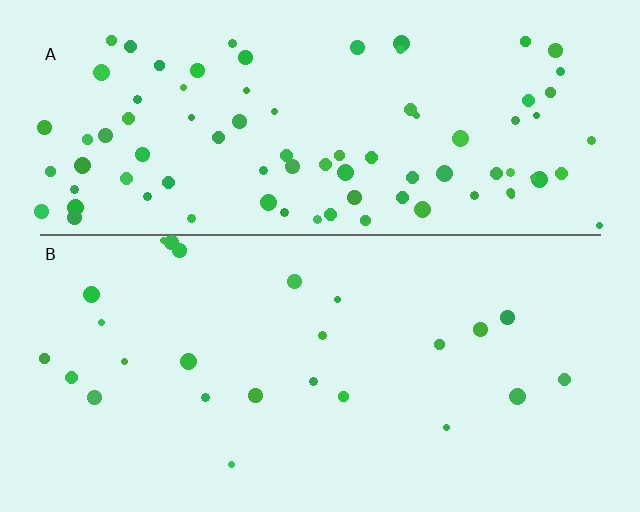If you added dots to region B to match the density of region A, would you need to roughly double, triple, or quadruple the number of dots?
Approximately quadruple.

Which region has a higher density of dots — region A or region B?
A (the top).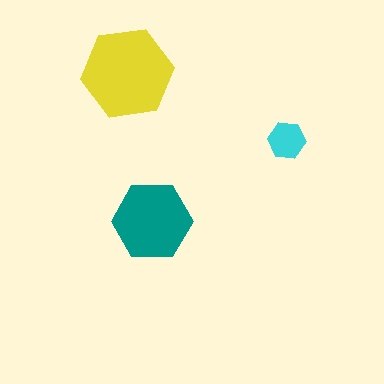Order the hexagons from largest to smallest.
the yellow one, the teal one, the cyan one.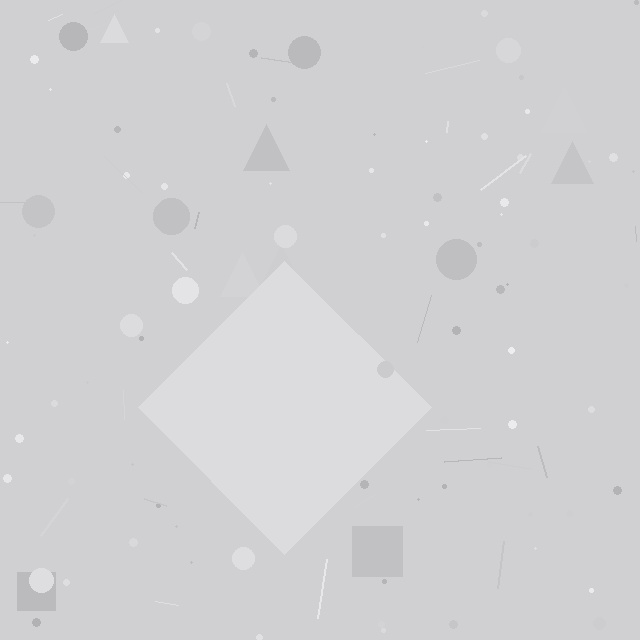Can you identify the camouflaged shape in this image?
The camouflaged shape is a diamond.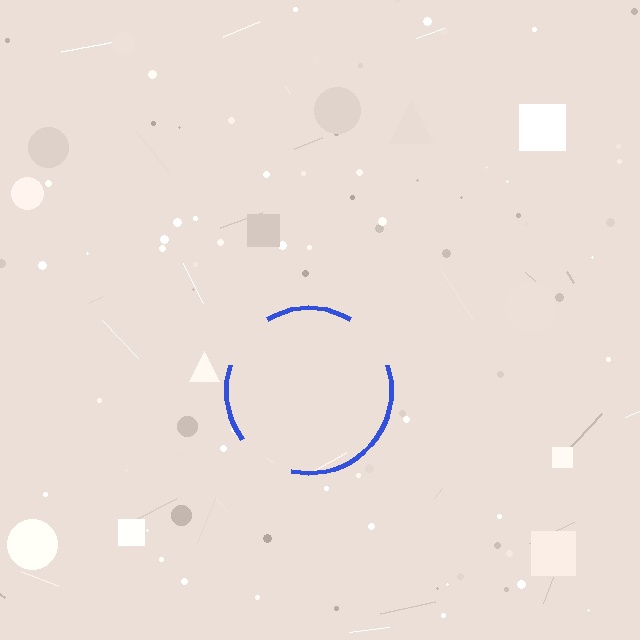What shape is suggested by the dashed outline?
The dashed outline suggests a circle.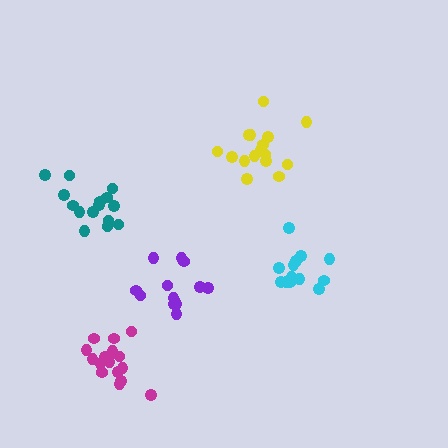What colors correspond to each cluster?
The clusters are colored: yellow, cyan, magenta, teal, purple.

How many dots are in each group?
Group 1: 16 dots, Group 2: 13 dots, Group 3: 17 dots, Group 4: 15 dots, Group 5: 13 dots (74 total).